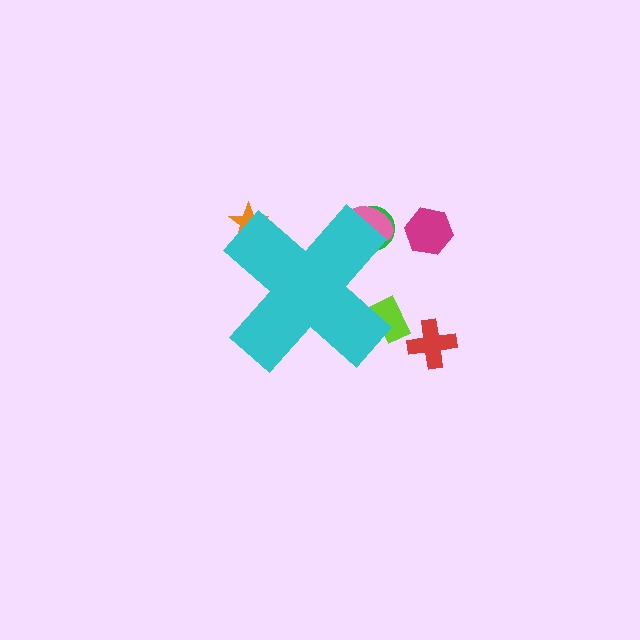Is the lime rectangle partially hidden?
Yes, the lime rectangle is partially hidden behind the cyan cross.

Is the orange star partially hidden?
Yes, the orange star is partially hidden behind the cyan cross.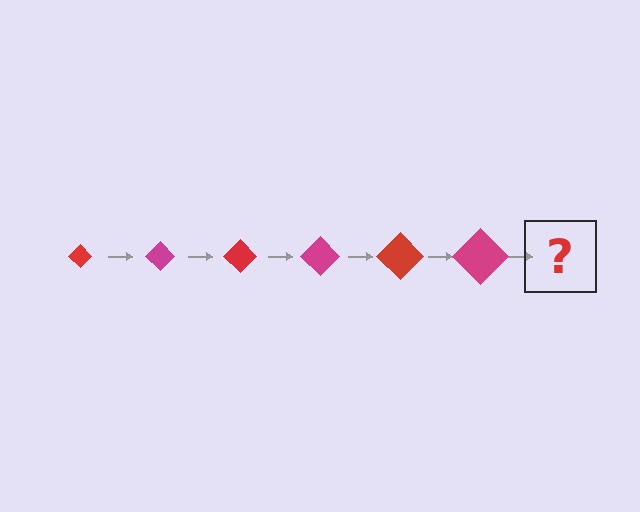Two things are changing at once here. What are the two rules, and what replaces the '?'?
The two rules are that the diamond grows larger each step and the color cycles through red and magenta. The '?' should be a red diamond, larger than the previous one.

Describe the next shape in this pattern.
It should be a red diamond, larger than the previous one.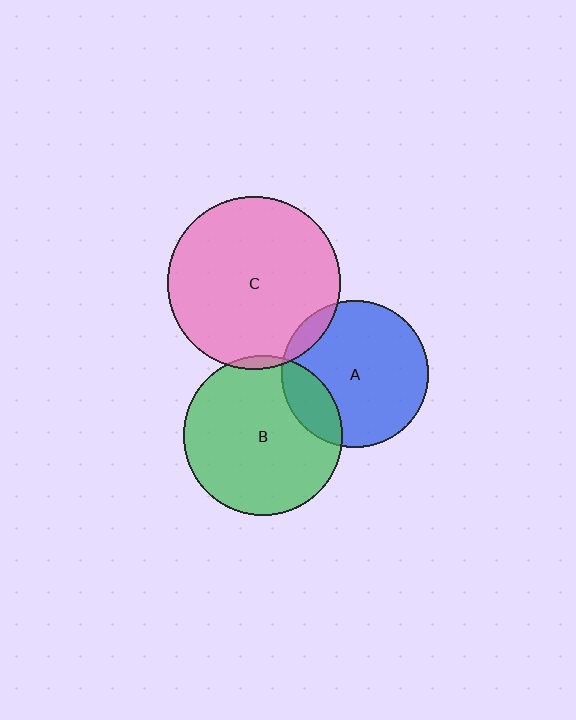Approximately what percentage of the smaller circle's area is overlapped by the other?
Approximately 20%.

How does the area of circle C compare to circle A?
Approximately 1.4 times.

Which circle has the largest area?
Circle C (pink).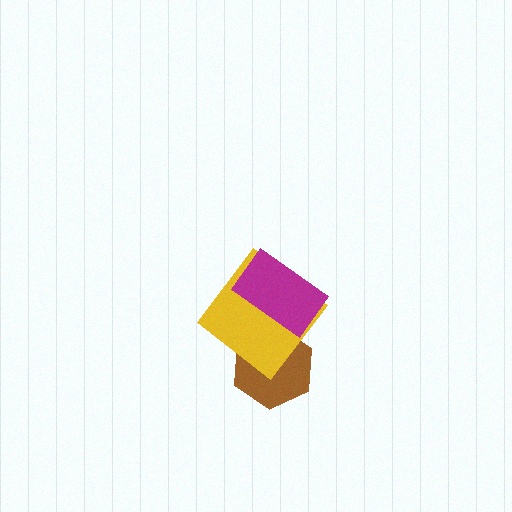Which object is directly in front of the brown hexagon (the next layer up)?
The yellow diamond is directly in front of the brown hexagon.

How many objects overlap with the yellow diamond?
2 objects overlap with the yellow diamond.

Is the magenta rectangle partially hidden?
No, no other shape covers it.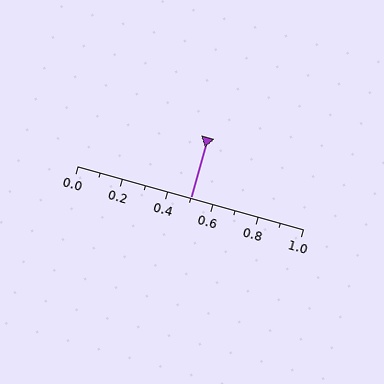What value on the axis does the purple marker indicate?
The marker indicates approximately 0.5.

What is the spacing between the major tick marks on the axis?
The major ticks are spaced 0.2 apart.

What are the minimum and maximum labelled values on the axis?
The axis runs from 0.0 to 1.0.